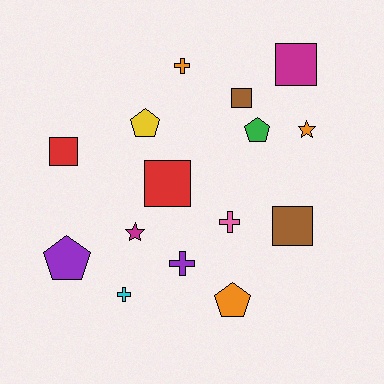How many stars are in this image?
There are 2 stars.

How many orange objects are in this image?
There are 3 orange objects.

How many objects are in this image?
There are 15 objects.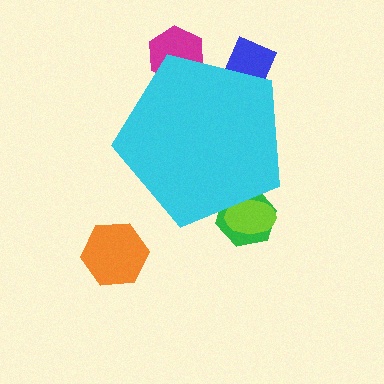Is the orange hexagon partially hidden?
No, the orange hexagon is fully visible.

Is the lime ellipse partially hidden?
Yes, the lime ellipse is partially hidden behind the cyan pentagon.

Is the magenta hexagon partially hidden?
Yes, the magenta hexagon is partially hidden behind the cyan pentagon.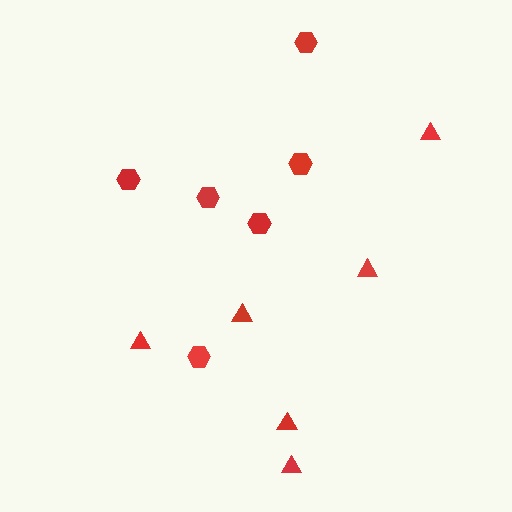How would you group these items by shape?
There are 2 groups: one group of triangles (6) and one group of hexagons (6).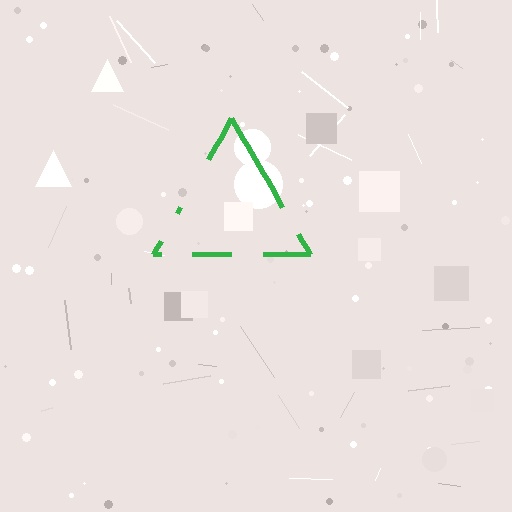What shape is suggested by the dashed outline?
The dashed outline suggests a triangle.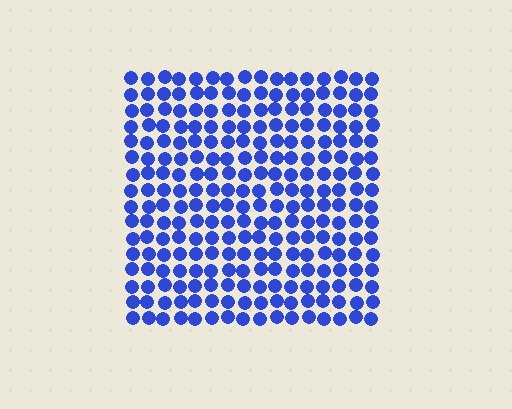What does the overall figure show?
The overall figure shows a square.